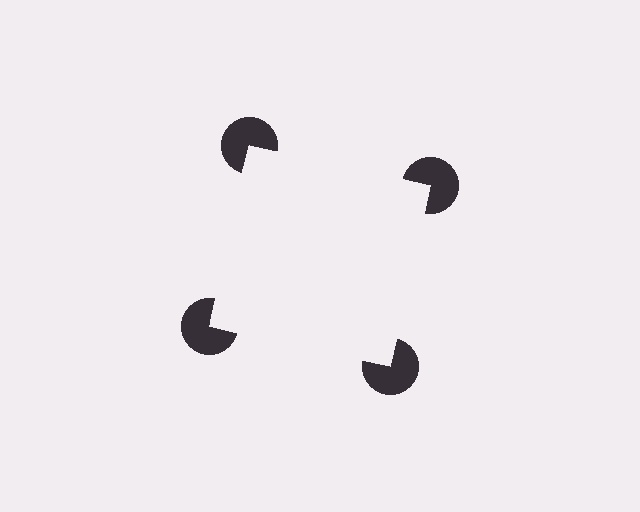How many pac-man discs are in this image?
There are 4 — one at each vertex of the illusory square.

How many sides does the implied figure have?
4 sides.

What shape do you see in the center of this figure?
An illusory square — its edges are inferred from the aligned wedge cuts in the pac-man discs, not physically drawn.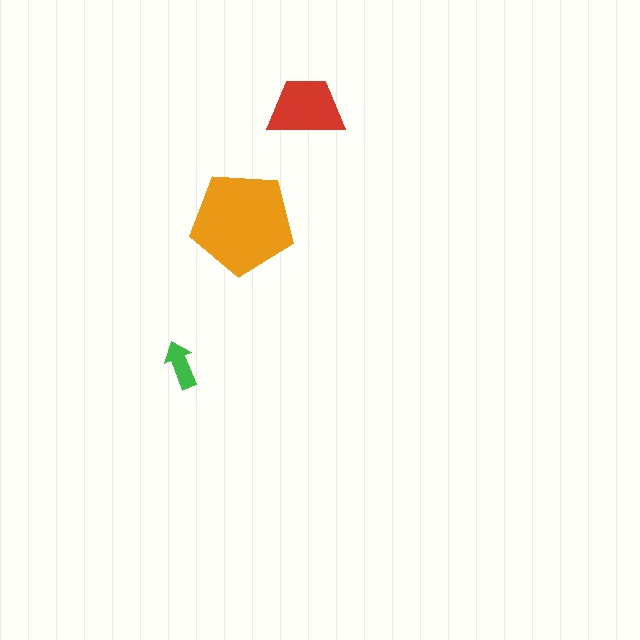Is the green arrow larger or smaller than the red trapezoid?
Smaller.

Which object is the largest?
The orange pentagon.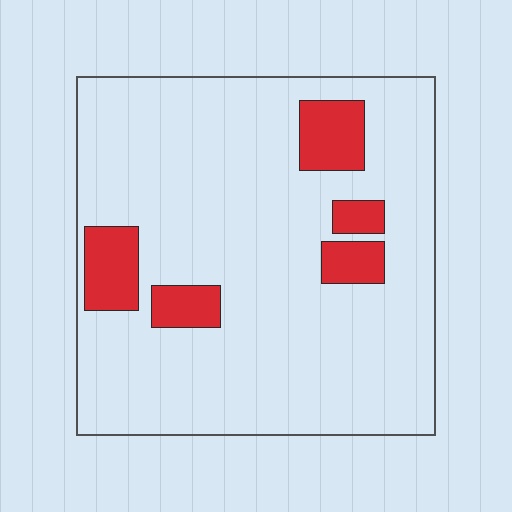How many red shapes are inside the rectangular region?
5.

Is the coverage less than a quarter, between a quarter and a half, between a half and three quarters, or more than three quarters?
Less than a quarter.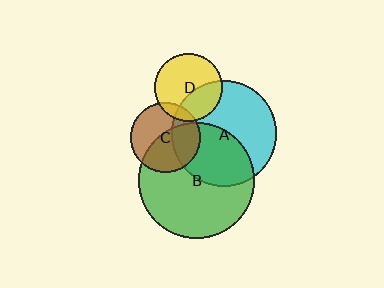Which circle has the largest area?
Circle B (green).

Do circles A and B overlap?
Yes.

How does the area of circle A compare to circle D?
Approximately 2.4 times.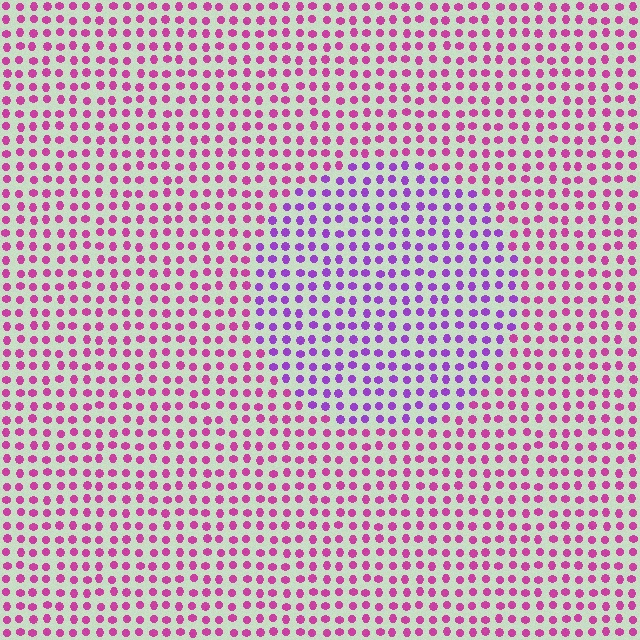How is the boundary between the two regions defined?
The boundary is defined purely by a slight shift in hue (about 38 degrees). Spacing, size, and orientation are identical on both sides.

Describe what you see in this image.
The image is filled with small magenta elements in a uniform arrangement. A circle-shaped region is visible where the elements are tinted to a slightly different hue, forming a subtle color boundary.